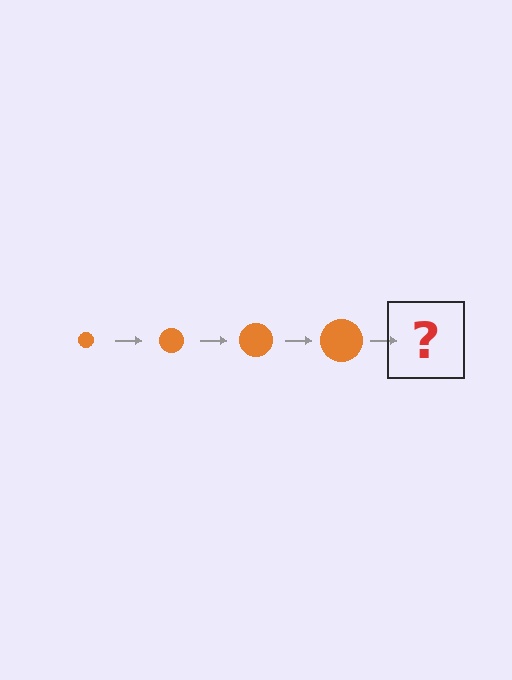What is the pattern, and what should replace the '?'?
The pattern is that the circle gets progressively larger each step. The '?' should be an orange circle, larger than the previous one.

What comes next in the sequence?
The next element should be an orange circle, larger than the previous one.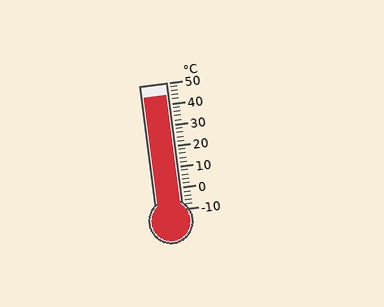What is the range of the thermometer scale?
The thermometer scale ranges from -10°C to 50°C.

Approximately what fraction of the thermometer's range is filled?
The thermometer is filled to approximately 90% of its range.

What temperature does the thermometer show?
The thermometer shows approximately 44°C.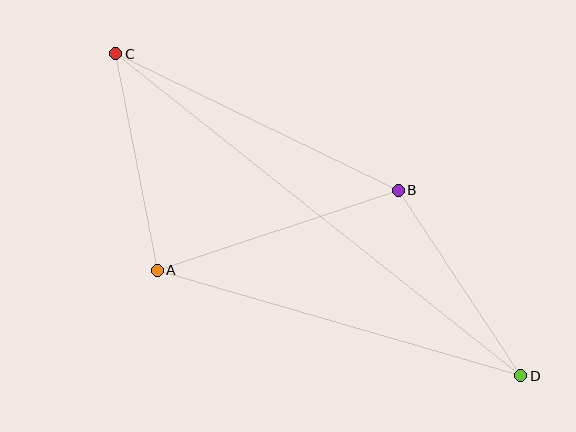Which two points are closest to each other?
Points A and C are closest to each other.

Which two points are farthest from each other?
Points C and D are farthest from each other.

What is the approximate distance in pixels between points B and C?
The distance between B and C is approximately 314 pixels.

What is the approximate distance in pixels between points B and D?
The distance between B and D is approximately 222 pixels.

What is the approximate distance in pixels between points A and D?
The distance between A and D is approximately 378 pixels.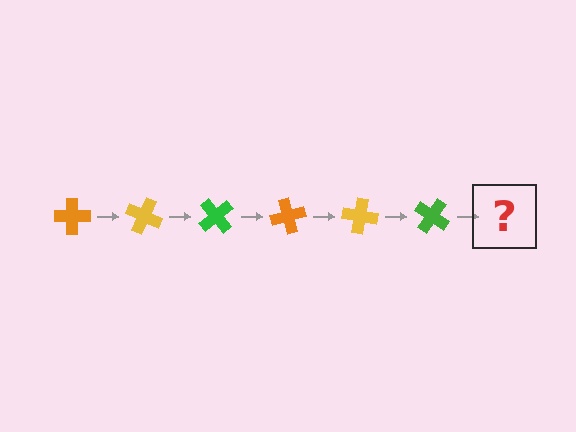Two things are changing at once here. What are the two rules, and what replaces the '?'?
The two rules are that it rotates 25 degrees each step and the color cycles through orange, yellow, and green. The '?' should be an orange cross, rotated 150 degrees from the start.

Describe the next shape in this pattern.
It should be an orange cross, rotated 150 degrees from the start.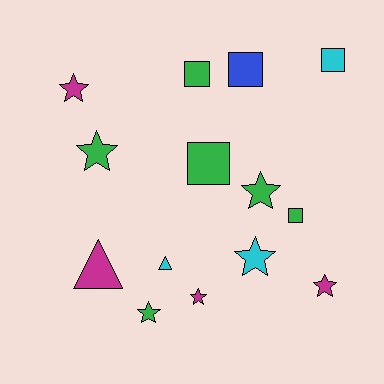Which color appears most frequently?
Green, with 6 objects.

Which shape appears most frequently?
Star, with 7 objects.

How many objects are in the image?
There are 14 objects.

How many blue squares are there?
There is 1 blue square.